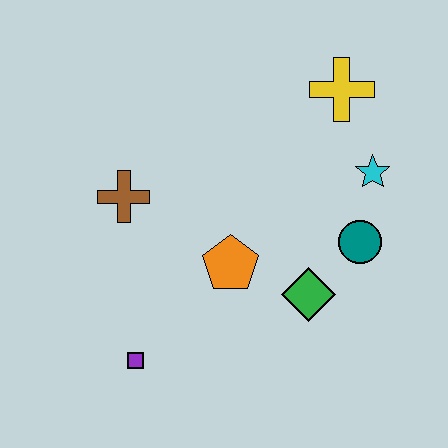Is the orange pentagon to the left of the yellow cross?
Yes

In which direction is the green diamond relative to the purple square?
The green diamond is to the right of the purple square.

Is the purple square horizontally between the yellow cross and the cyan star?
No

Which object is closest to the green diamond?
The teal circle is closest to the green diamond.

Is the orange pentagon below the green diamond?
No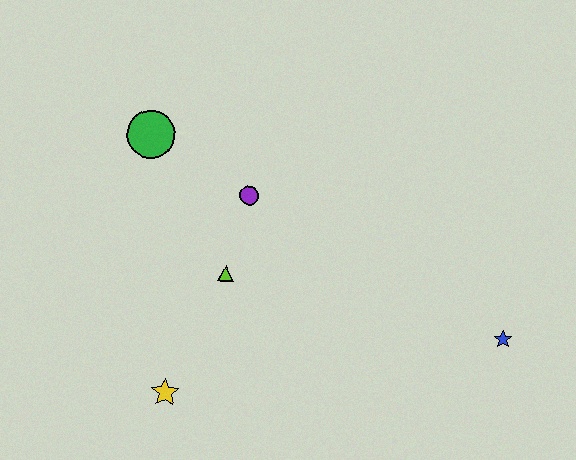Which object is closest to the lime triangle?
The purple circle is closest to the lime triangle.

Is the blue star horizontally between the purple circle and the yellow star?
No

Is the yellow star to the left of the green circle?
No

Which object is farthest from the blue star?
The green circle is farthest from the blue star.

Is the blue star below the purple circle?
Yes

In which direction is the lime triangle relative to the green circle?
The lime triangle is below the green circle.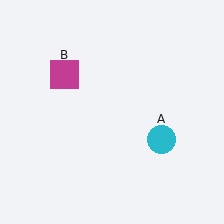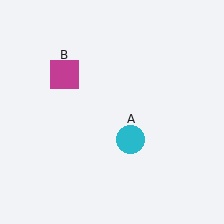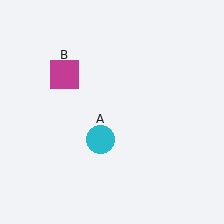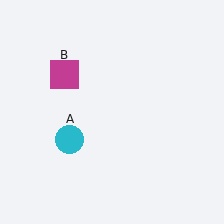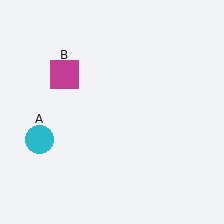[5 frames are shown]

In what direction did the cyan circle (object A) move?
The cyan circle (object A) moved left.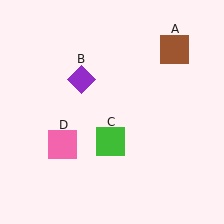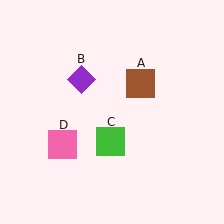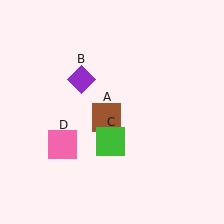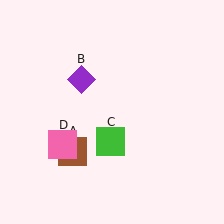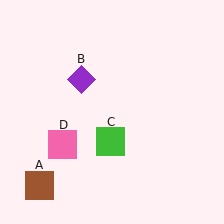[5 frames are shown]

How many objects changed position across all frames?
1 object changed position: brown square (object A).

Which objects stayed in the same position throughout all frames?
Purple diamond (object B) and green square (object C) and pink square (object D) remained stationary.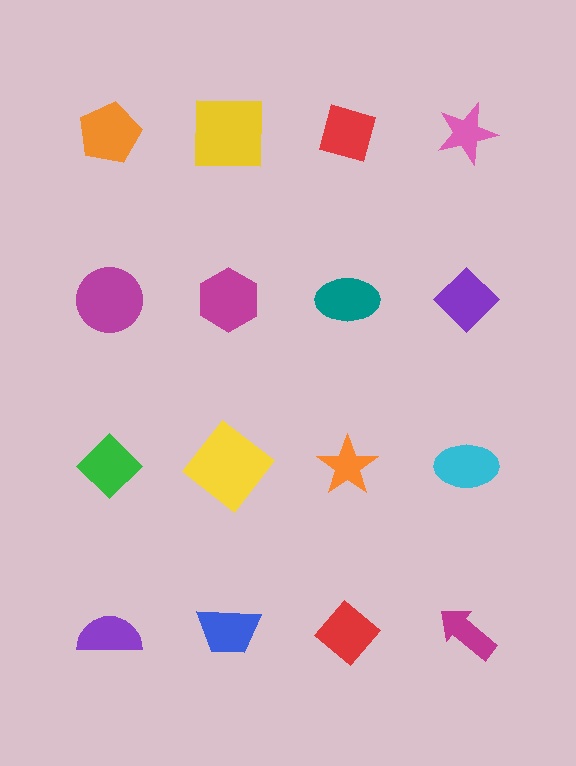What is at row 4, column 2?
A blue trapezoid.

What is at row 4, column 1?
A purple semicircle.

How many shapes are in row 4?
4 shapes.